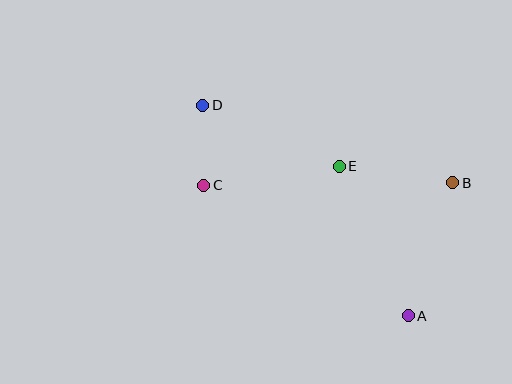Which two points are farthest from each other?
Points A and D are farthest from each other.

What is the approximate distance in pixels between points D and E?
The distance between D and E is approximately 149 pixels.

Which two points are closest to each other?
Points C and D are closest to each other.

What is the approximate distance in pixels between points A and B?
The distance between A and B is approximately 140 pixels.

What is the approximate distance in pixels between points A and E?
The distance between A and E is approximately 165 pixels.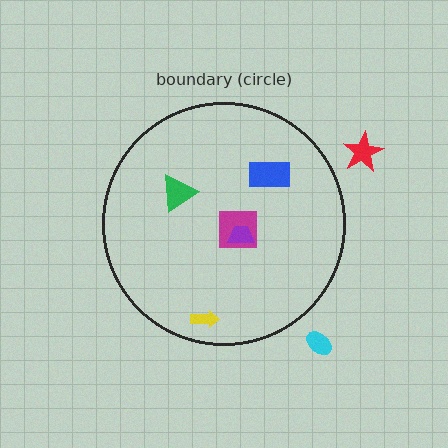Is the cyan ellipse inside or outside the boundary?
Outside.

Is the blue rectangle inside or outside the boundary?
Inside.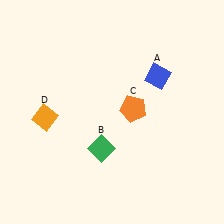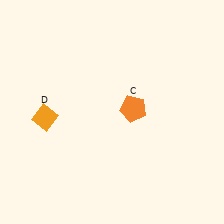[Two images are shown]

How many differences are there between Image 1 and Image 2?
There are 2 differences between the two images.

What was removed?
The blue diamond (A), the green diamond (B) were removed in Image 2.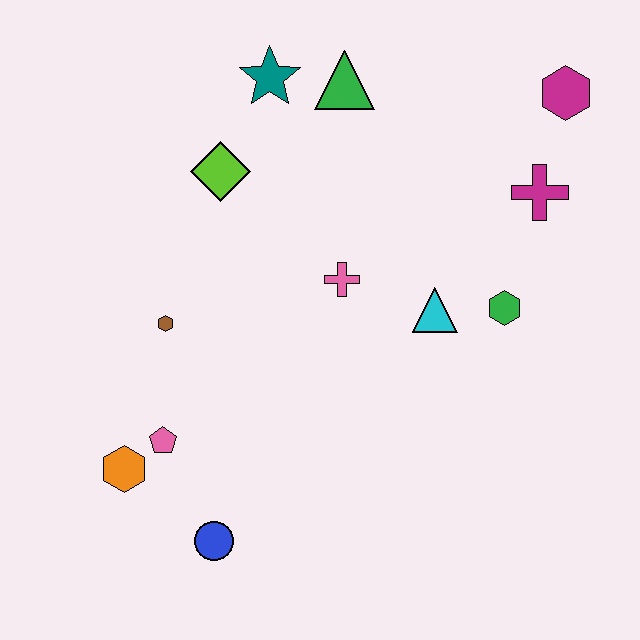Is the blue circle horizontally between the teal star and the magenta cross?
No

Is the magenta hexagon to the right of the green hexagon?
Yes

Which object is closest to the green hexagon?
The cyan triangle is closest to the green hexagon.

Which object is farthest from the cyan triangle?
The orange hexagon is farthest from the cyan triangle.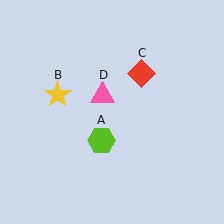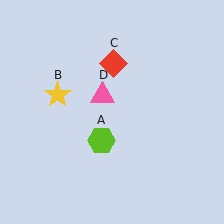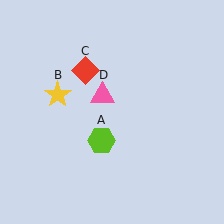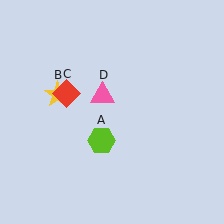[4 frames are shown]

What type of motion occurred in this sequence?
The red diamond (object C) rotated counterclockwise around the center of the scene.